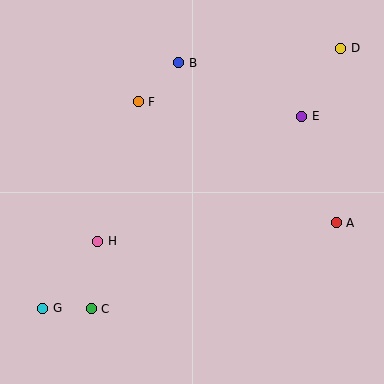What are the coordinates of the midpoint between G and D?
The midpoint between G and D is at (192, 178).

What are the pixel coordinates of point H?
Point H is at (98, 241).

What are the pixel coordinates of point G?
Point G is at (43, 308).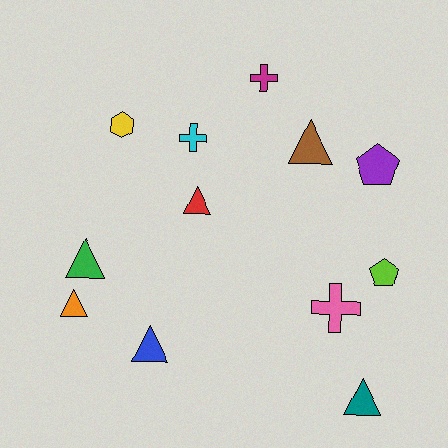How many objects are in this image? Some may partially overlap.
There are 12 objects.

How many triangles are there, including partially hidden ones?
There are 6 triangles.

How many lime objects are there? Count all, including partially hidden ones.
There is 1 lime object.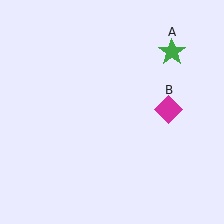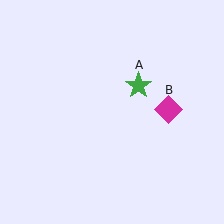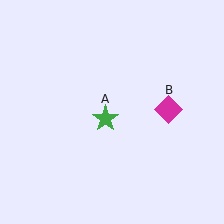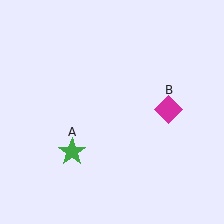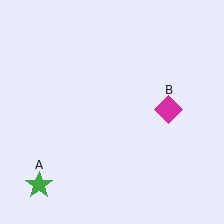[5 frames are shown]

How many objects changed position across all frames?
1 object changed position: green star (object A).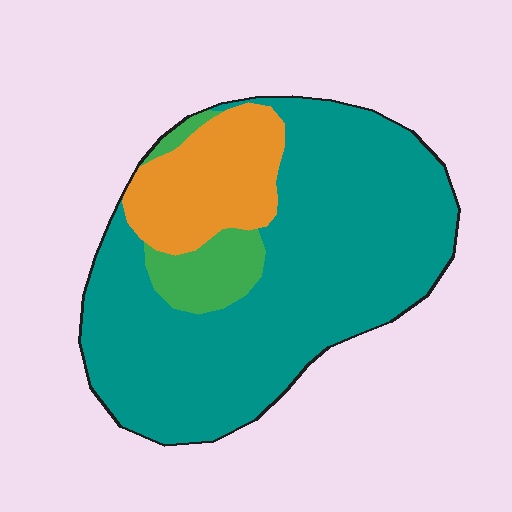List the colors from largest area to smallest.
From largest to smallest: teal, orange, green.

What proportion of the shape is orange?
Orange covers about 20% of the shape.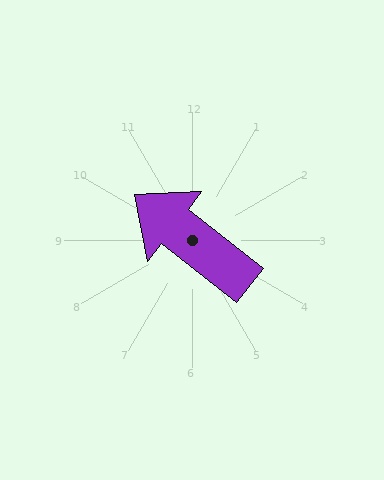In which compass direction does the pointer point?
Northwest.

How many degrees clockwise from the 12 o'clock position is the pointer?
Approximately 308 degrees.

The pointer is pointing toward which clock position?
Roughly 10 o'clock.